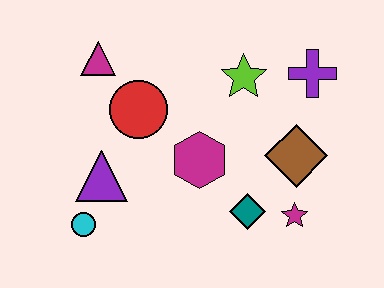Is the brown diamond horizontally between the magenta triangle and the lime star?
No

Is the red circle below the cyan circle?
No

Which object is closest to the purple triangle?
The cyan circle is closest to the purple triangle.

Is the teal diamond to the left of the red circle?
No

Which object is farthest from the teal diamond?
The magenta triangle is farthest from the teal diamond.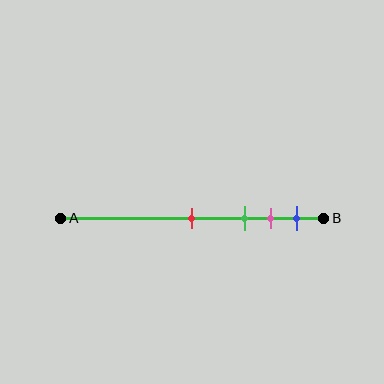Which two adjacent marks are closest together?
The pink and blue marks are the closest adjacent pair.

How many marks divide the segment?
There are 4 marks dividing the segment.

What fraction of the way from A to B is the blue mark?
The blue mark is approximately 90% (0.9) of the way from A to B.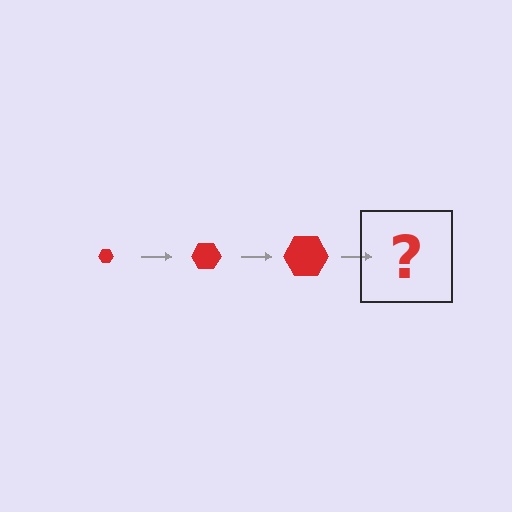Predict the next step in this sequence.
The next step is a red hexagon, larger than the previous one.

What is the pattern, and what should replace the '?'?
The pattern is that the hexagon gets progressively larger each step. The '?' should be a red hexagon, larger than the previous one.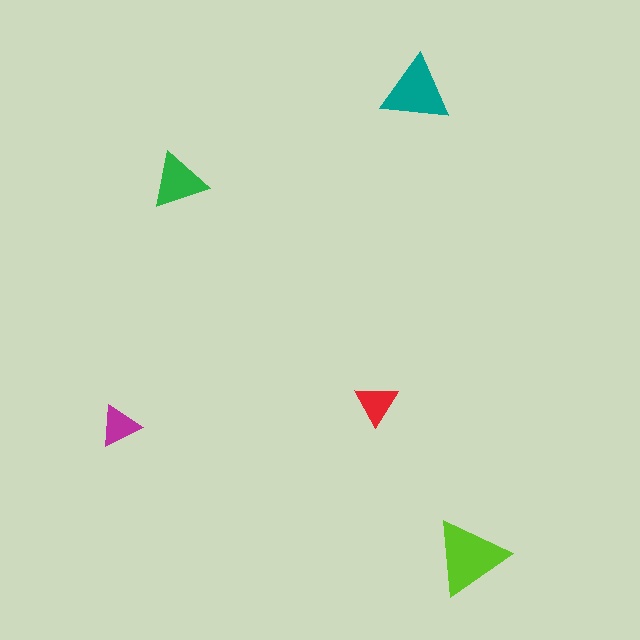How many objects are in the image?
There are 5 objects in the image.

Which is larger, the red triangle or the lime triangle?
The lime one.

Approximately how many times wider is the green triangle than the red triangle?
About 1.5 times wider.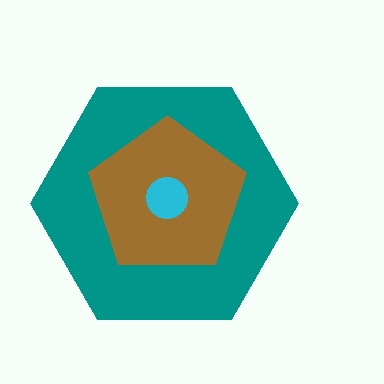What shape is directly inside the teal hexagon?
The brown pentagon.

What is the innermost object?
The cyan circle.